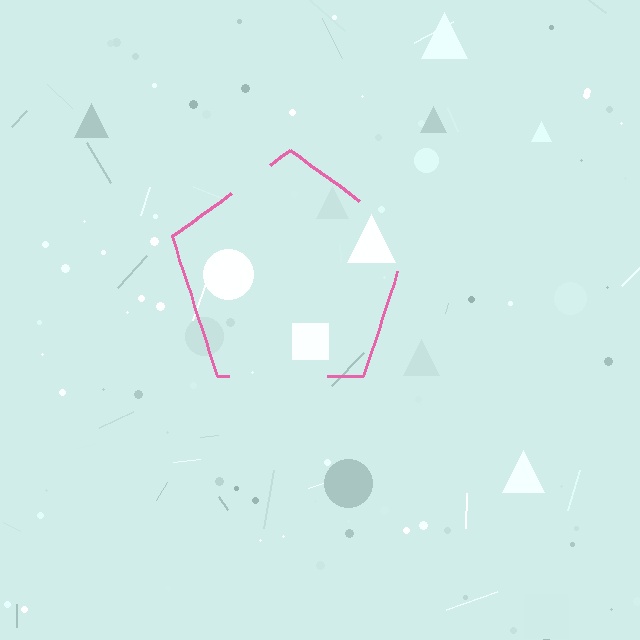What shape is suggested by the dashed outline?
The dashed outline suggests a pentagon.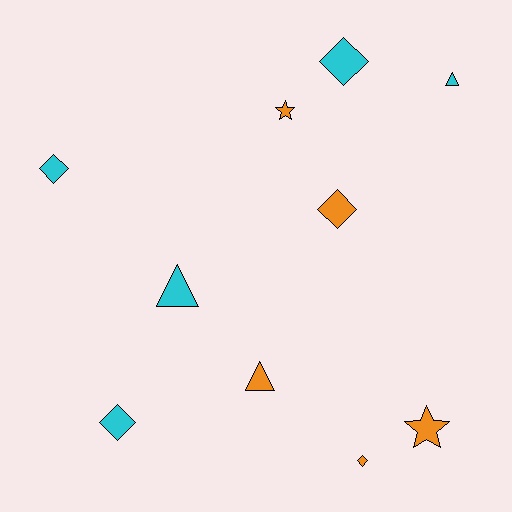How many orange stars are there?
There are 2 orange stars.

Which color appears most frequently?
Cyan, with 5 objects.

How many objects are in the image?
There are 10 objects.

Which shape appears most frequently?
Diamond, with 5 objects.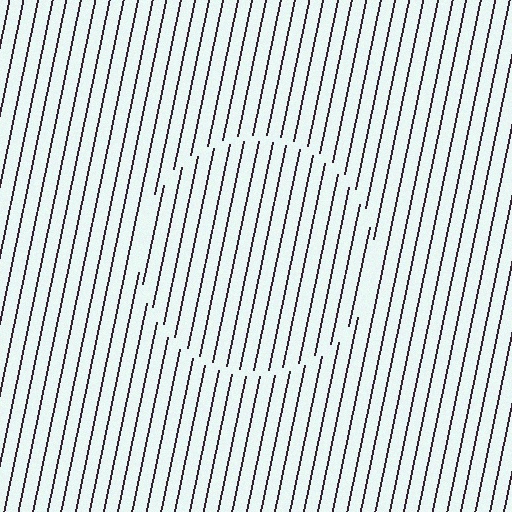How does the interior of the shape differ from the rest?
The interior of the shape contains the same grating, shifted by half a period — the contour is defined by the phase discontinuity where line-ends from the inner and outer gratings abut.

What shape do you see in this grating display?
An illusory circle. The interior of the shape contains the same grating, shifted by half a period — the contour is defined by the phase discontinuity where line-ends from the inner and outer gratings abut.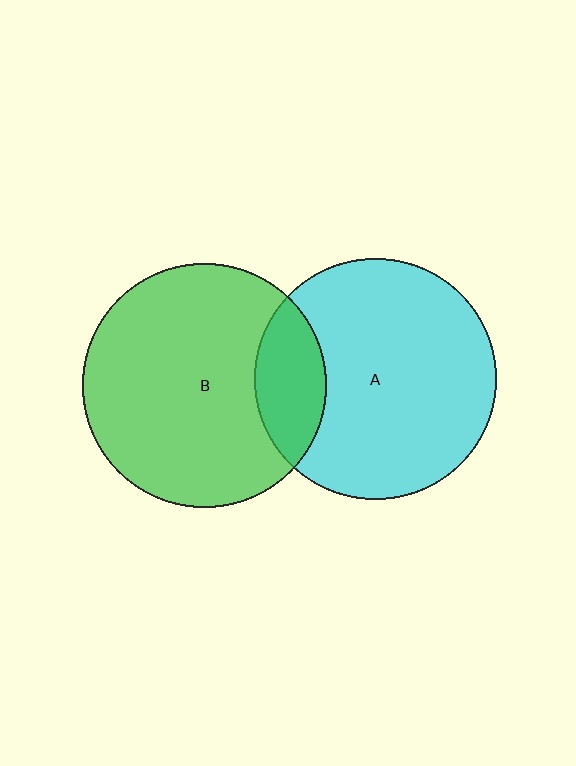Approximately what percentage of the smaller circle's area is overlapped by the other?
Approximately 20%.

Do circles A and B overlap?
Yes.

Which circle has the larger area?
Circle B (green).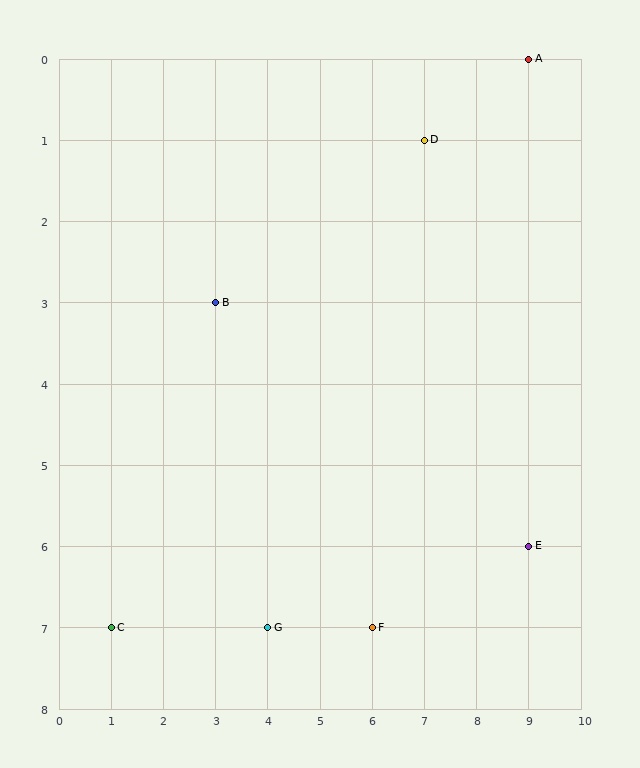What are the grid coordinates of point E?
Point E is at grid coordinates (9, 6).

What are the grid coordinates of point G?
Point G is at grid coordinates (4, 7).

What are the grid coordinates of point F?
Point F is at grid coordinates (6, 7).